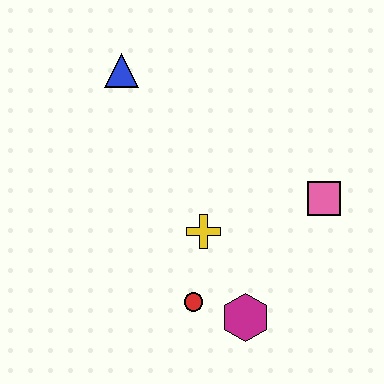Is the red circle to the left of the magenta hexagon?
Yes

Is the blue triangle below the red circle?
No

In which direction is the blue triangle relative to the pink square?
The blue triangle is to the left of the pink square.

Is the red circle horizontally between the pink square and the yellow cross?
No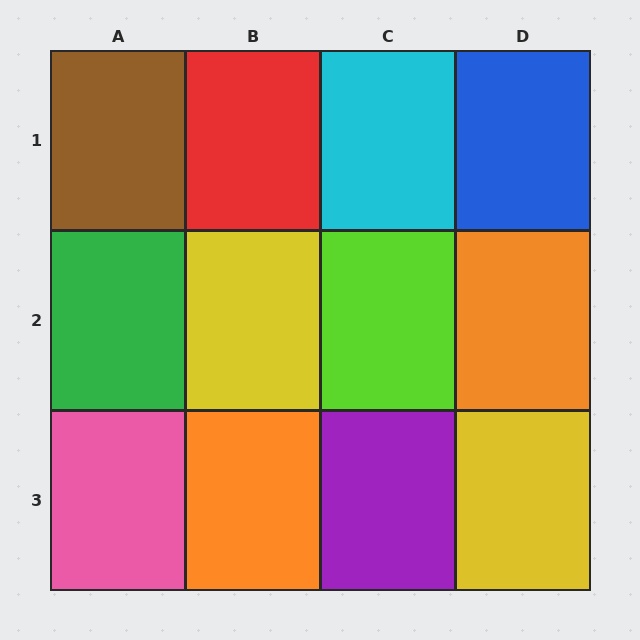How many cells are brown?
1 cell is brown.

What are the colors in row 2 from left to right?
Green, yellow, lime, orange.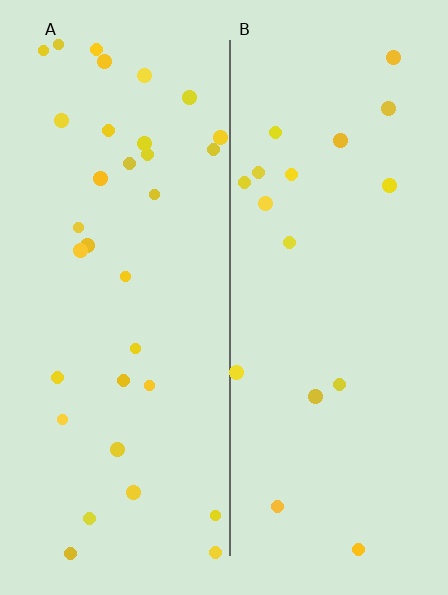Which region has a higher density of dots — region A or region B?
A (the left).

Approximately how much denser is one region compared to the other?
Approximately 1.9× — region A over region B.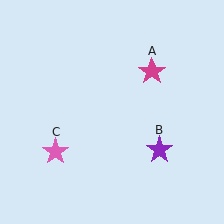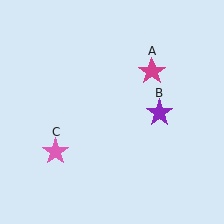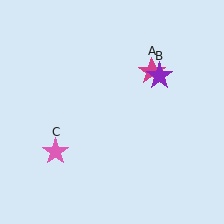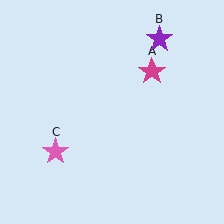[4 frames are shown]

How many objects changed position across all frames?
1 object changed position: purple star (object B).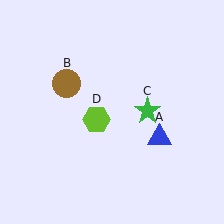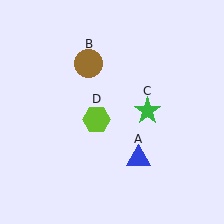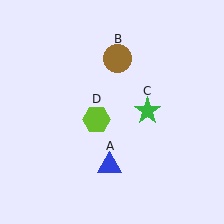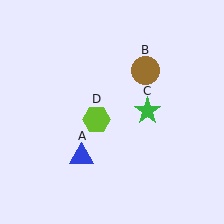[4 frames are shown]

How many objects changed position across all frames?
2 objects changed position: blue triangle (object A), brown circle (object B).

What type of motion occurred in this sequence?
The blue triangle (object A), brown circle (object B) rotated clockwise around the center of the scene.